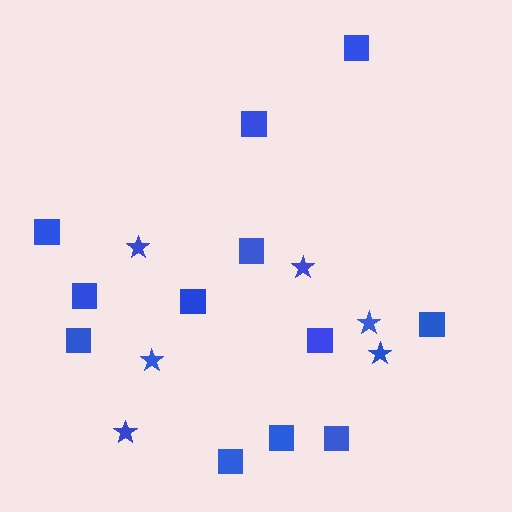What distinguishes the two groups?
There are 2 groups: one group of stars (6) and one group of squares (12).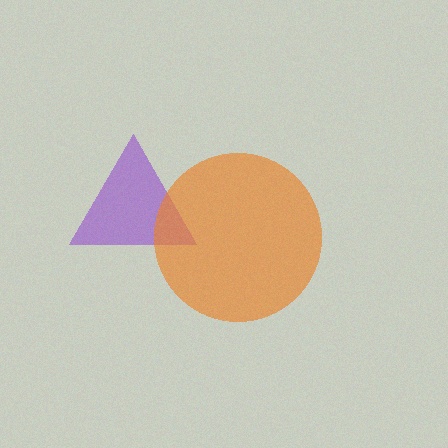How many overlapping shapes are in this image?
There are 2 overlapping shapes in the image.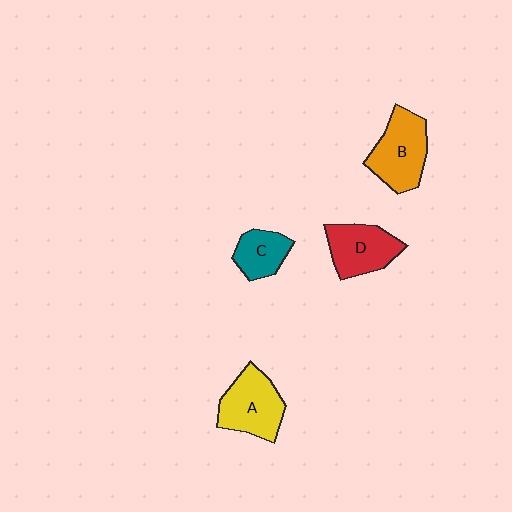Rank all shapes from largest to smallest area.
From largest to smallest: B (orange), A (yellow), D (red), C (teal).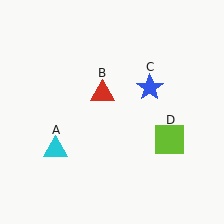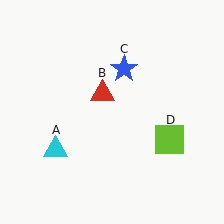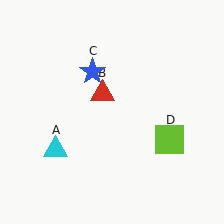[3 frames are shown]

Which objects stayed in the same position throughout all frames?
Cyan triangle (object A) and red triangle (object B) and lime square (object D) remained stationary.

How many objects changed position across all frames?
1 object changed position: blue star (object C).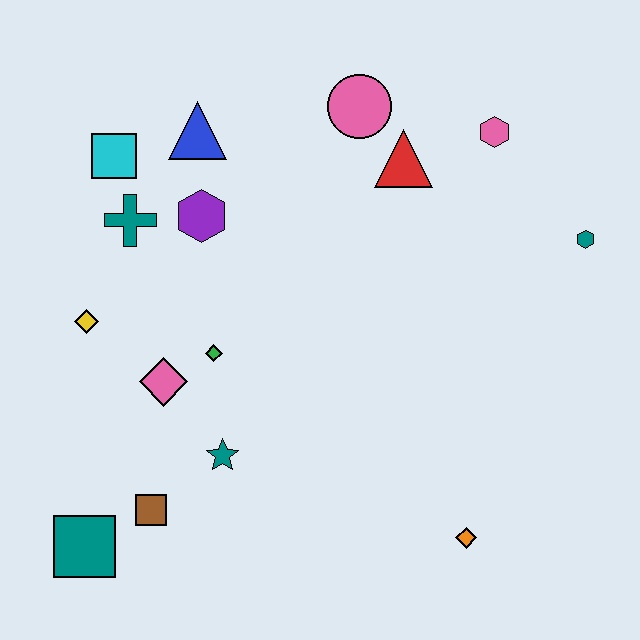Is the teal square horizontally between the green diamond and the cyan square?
No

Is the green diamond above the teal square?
Yes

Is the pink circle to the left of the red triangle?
Yes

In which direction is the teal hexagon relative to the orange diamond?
The teal hexagon is above the orange diamond.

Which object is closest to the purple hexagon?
The teal cross is closest to the purple hexagon.